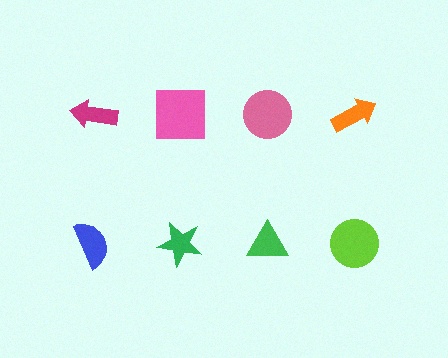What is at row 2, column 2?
A green star.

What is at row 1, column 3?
A pink circle.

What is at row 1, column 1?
A magenta arrow.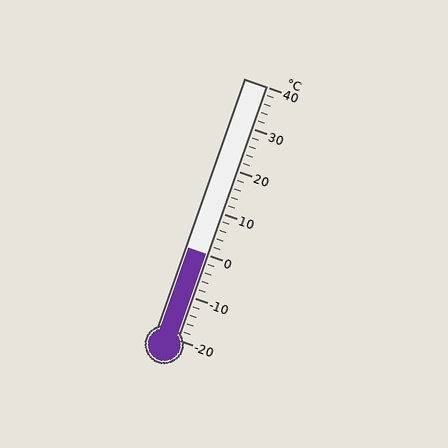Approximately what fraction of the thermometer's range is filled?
The thermometer is filled to approximately 35% of its range.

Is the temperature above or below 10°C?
The temperature is below 10°C.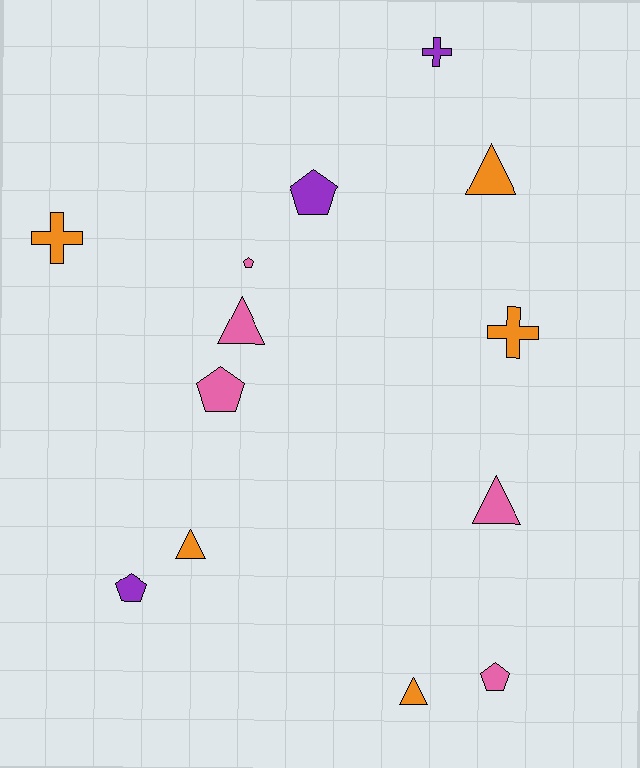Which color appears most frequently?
Orange, with 5 objects.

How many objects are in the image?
There are 13 objects.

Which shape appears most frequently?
Pentagon, with 5 objects.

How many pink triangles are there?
There are 2 pink triangles.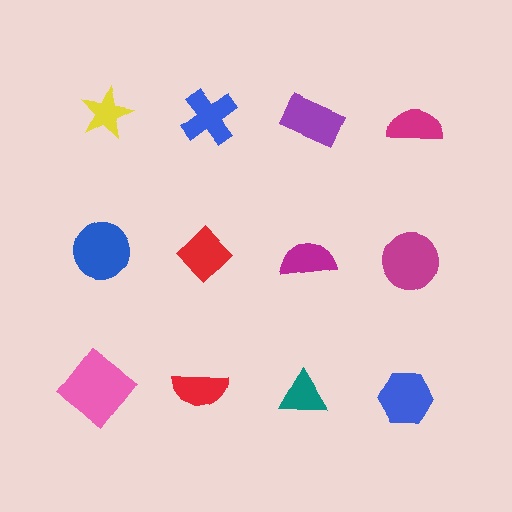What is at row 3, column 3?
A teal triangle.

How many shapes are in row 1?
4 shapes.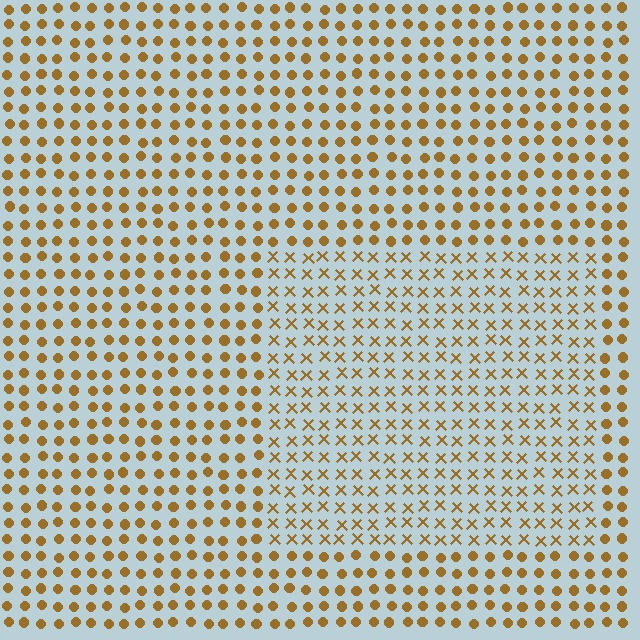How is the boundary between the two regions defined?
The boundary is defined by a change in element shape: X marks inside vs. circles outside. All elements share the same color and spacing.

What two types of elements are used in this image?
The image uses X marks inside the rectangle region and circles outside it.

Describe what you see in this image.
The image is filled with small brown elements arranged in a uniform grid. A rectangle-shaped region contains X marks, while the surrounding area contains circles. The boundary is defined purely by the change in element shape.